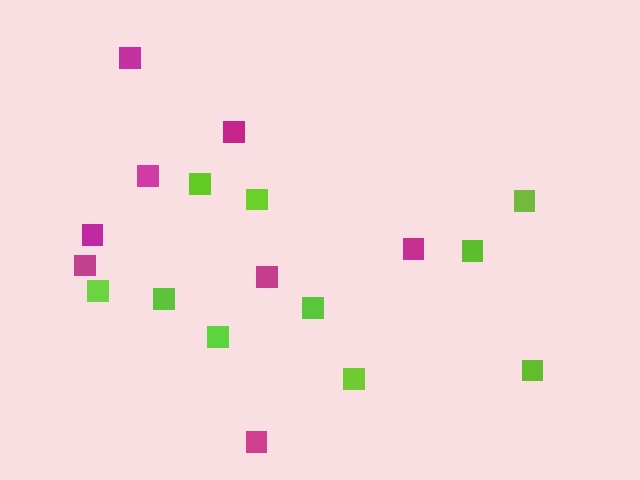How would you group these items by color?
There are 2 groups: one group of magenta squares (8) and one group of lime squares (10).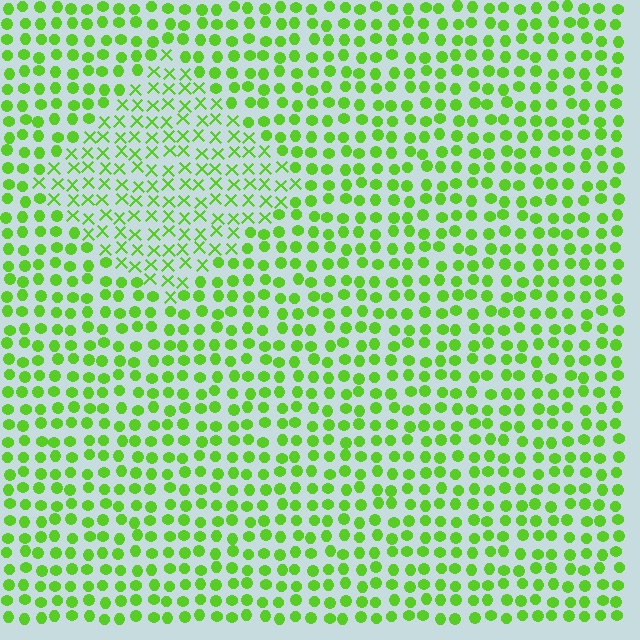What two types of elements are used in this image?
The image uses X marks inside the diamond region and circles outside it.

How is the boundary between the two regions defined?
The boundary is defined by a change in element shape: X marks inside vs. circles outside. All elements share the same color and spacing.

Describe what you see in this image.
The image is filled with small lime elements arranged in a uniform grid. A diamond-shaped region contains X marks, while the surrounding area contains circles. The boundary is defined purely by the change in element shape.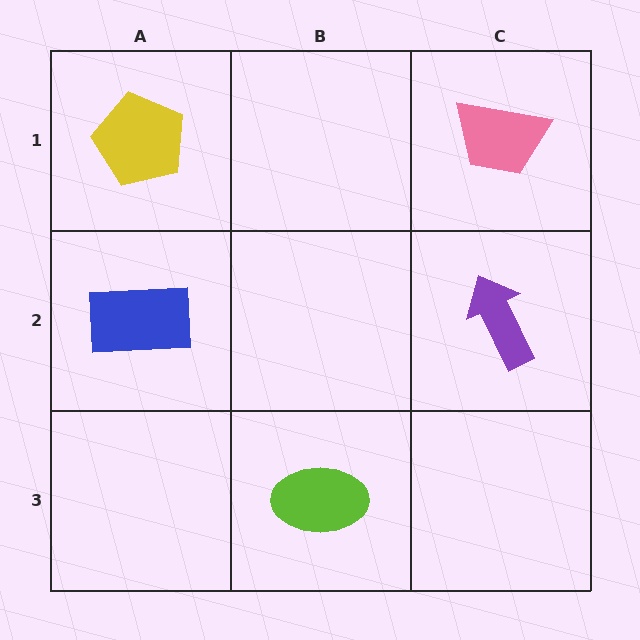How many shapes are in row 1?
2 shapes.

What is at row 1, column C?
A pink trapezoid.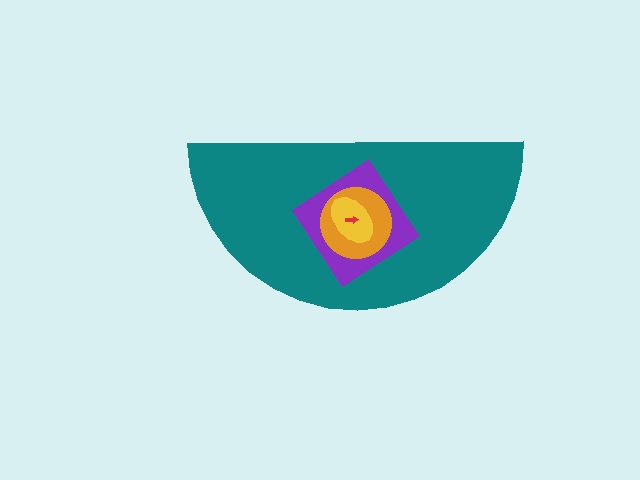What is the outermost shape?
The teal semicircle.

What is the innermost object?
The red arrow.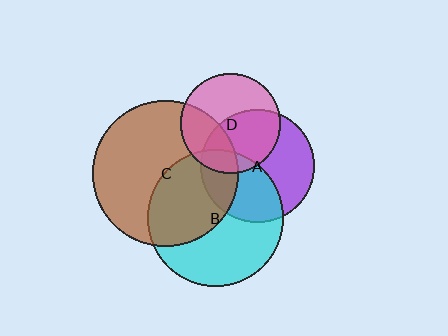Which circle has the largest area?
Circle C (brown).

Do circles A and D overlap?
Yes.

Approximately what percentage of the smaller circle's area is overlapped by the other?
Approximately 50%.